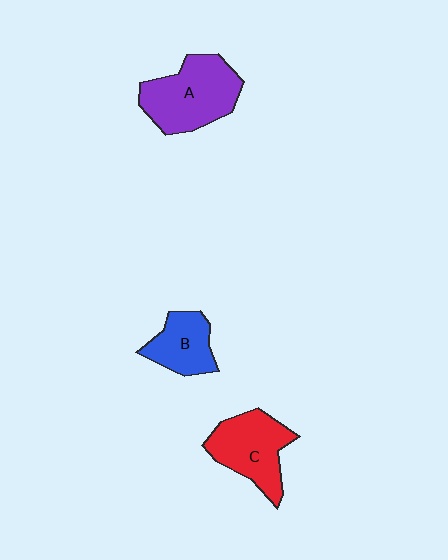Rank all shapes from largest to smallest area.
From largest to smallest: A (purple), C (red), B (blue).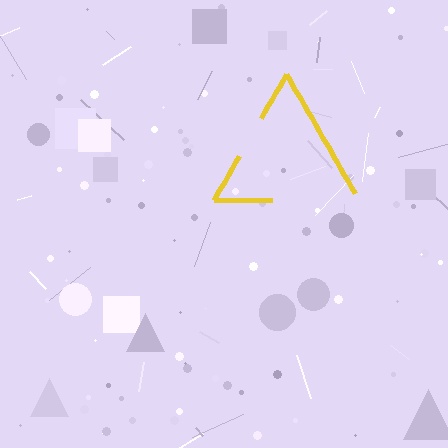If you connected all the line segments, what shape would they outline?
They would outline a triangle.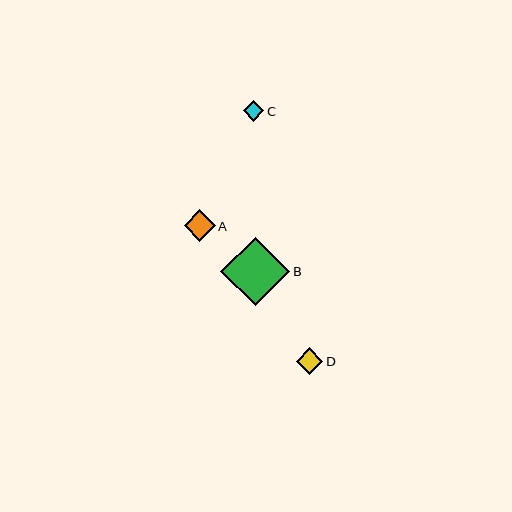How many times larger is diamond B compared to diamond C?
Diamond B is approximately 3.4 times the size of diamond C.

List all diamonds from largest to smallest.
From largest to smallest: B, A, D, C.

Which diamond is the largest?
Diamond B is the largest with a size of approximately 69 pixels.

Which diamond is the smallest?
Diamond C is the smallest with a size of approximately 20 pixels.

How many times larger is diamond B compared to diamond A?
Diamond B is approximately 2.2 times the size of diamond A.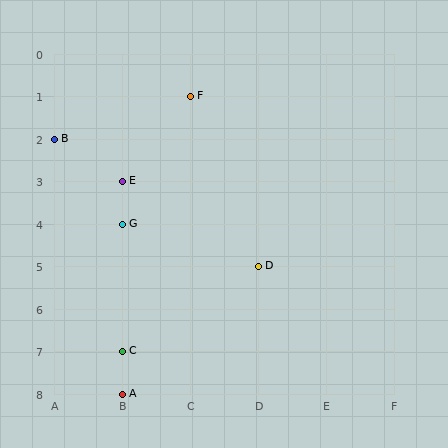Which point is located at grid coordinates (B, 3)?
Point E is at (B, 3).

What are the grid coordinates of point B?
Point B is at grid coordinates (A, 2).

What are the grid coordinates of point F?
Point F is at grid coordinates (C, 1).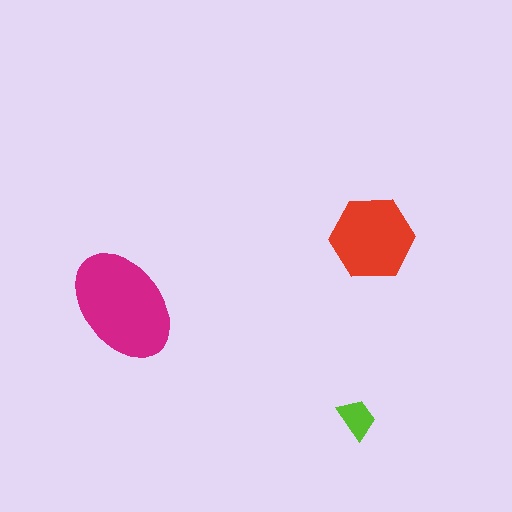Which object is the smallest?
The lime trapezoid.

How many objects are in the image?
There are 3 objects in the image.